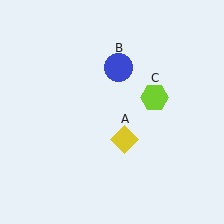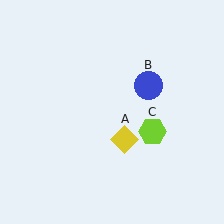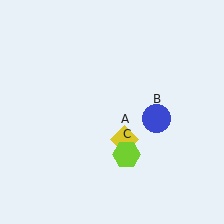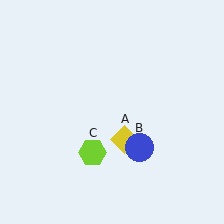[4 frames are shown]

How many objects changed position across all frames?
2 objects changed position: blue circle (object B), lime hexagon (object C).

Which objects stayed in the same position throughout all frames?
Yellow diamond (object A) remained stationary.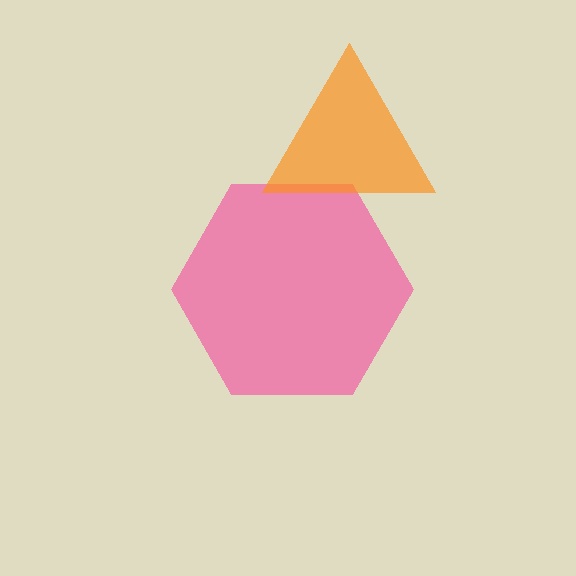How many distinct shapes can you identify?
There are 2 distinct shapes: a pink hexagon, an orange triangle.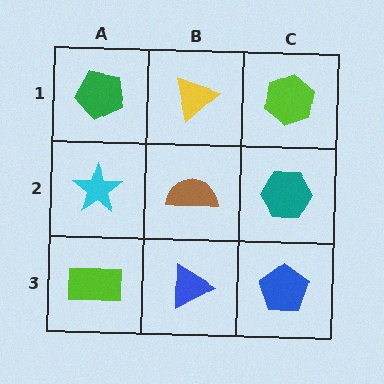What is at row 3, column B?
A blue triangle.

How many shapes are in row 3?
3 shapes.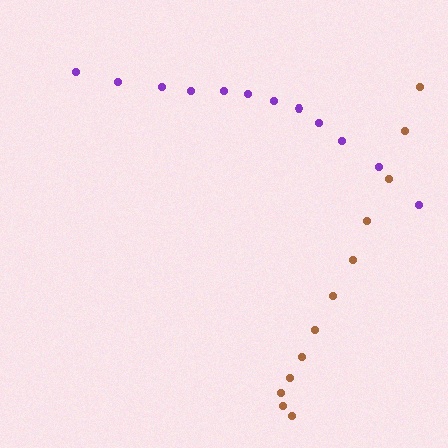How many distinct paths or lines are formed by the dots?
There are 2 distinct paths.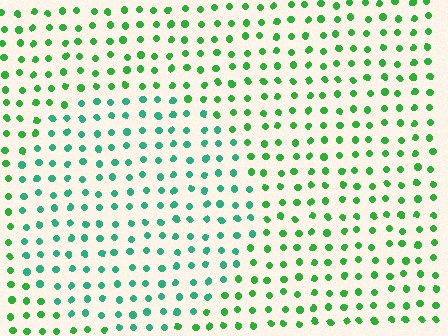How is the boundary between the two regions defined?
The boundary is defined purely by a slight shift in hue (about 32 degrees). Spacing, size, and orientation are identical on both sides.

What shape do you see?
I see a circle.